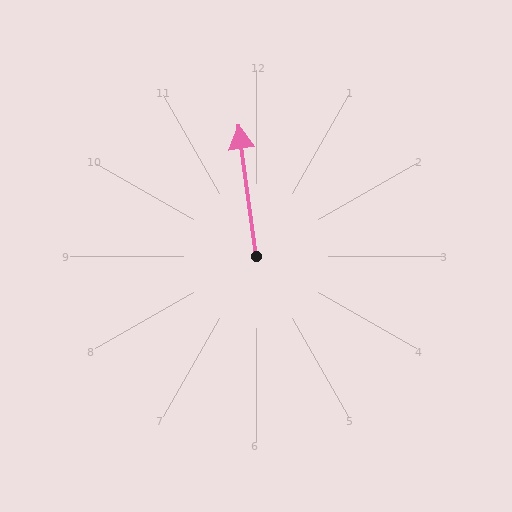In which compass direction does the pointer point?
North.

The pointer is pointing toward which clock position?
Roughly 12 o'clock.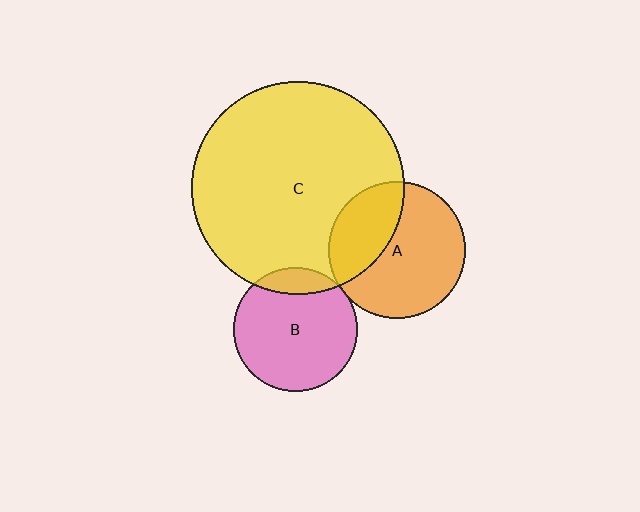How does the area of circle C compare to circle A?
Approximately 2.4 times.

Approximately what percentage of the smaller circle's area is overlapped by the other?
Approximately 35%.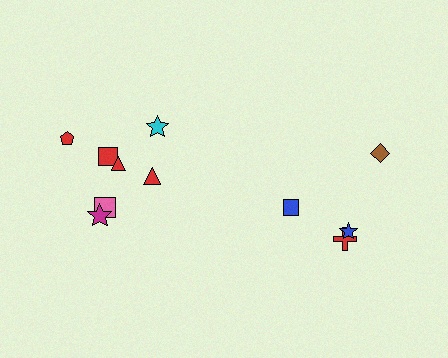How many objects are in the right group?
There are 4 objects.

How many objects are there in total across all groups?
There are 11 objects.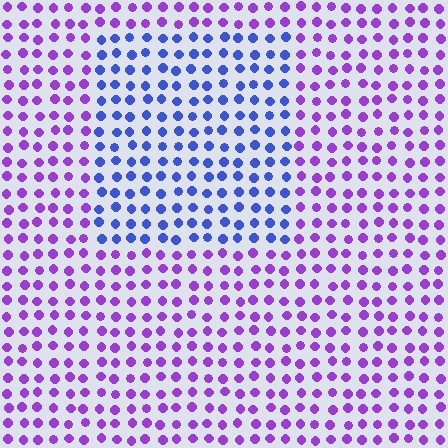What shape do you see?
I see a rectangle.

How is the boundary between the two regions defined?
The boundary is defined purely by a slight shift in hue (about 48 degrees). Spacing, size, and orientation are identical on both sides.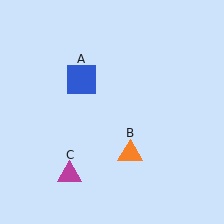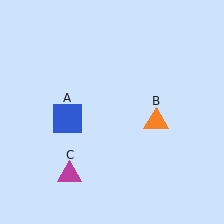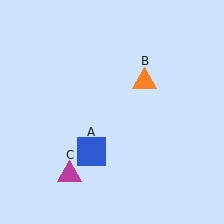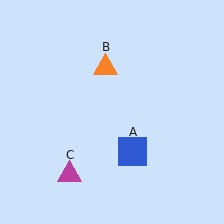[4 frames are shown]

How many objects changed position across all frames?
2 objects changed position: blue square (object A), orange triangle (object B).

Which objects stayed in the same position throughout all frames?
Magenta triangle (object C) remained stationary.